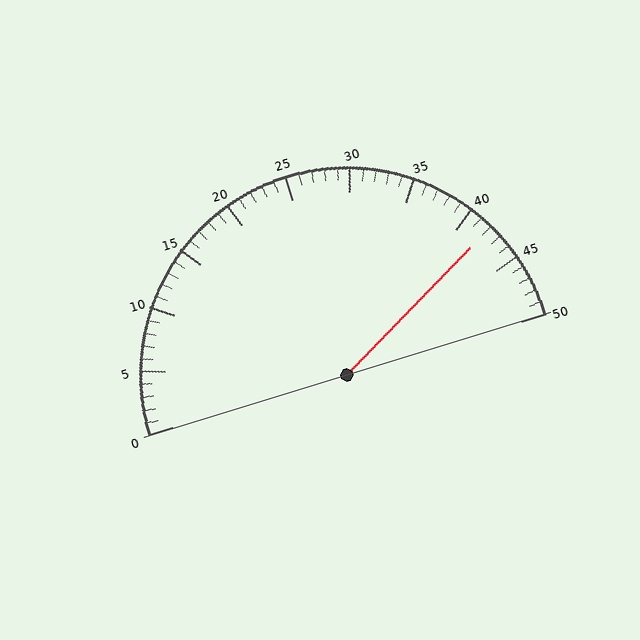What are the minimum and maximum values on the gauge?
The gauge ranges from 0 to 50.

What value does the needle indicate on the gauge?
The needle indicates approximately 42.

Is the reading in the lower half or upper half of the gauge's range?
The reading is in the upper half of the range (0 to 50).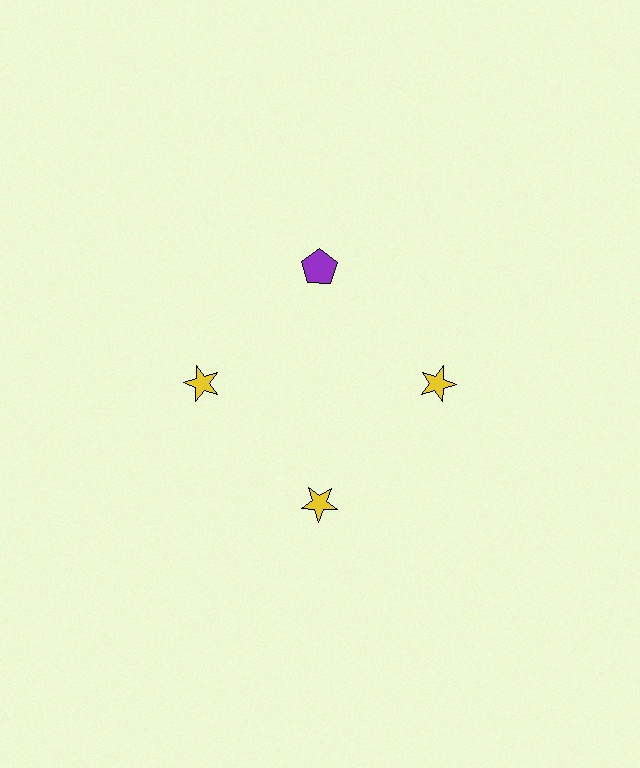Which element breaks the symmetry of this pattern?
The purple pentagon at roughly the 12 o'clock position breaks the symmetry. All other shapes are yellow stars.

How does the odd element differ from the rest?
It differs in both color (purple instead of yellow) and shape (pentagon instead of star).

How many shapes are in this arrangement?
There are 4 shapes arranged in a ring pattern.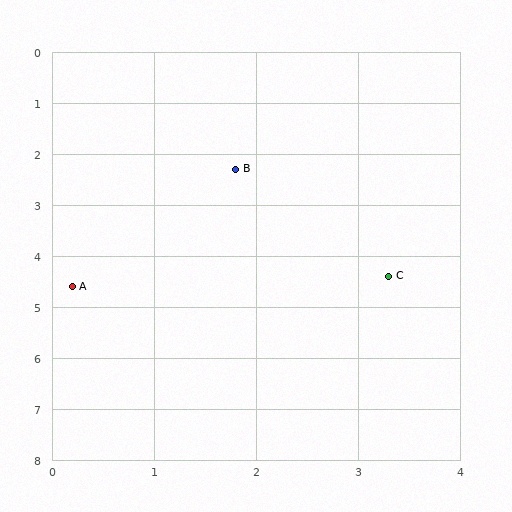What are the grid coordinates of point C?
Point C is at approximately (3.3, 4.4).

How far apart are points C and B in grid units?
Points C and B are about 2.6 grid units apart.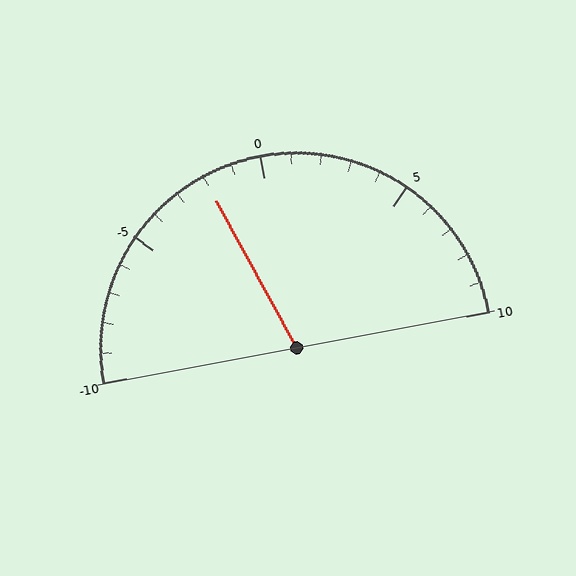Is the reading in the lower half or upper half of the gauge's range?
The reading is in the lower half of the range (-10 to 10).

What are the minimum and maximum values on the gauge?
The gauge ranges from -10 to 10.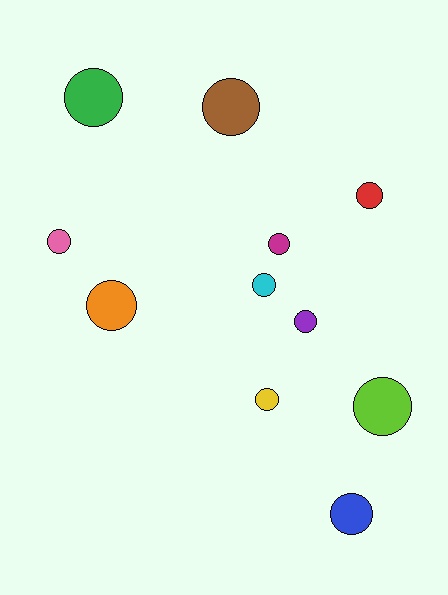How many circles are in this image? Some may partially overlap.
There are 11 circles.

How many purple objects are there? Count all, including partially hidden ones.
There is 1 purple object.